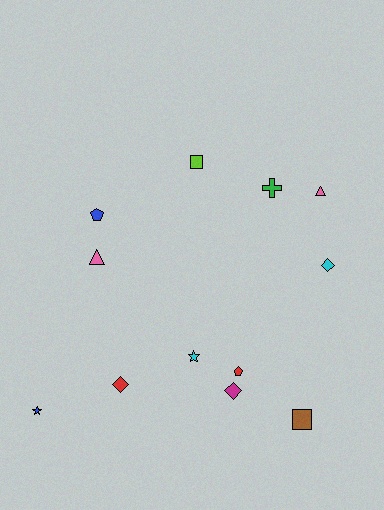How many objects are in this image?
There are 12 objects.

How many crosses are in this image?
There is 1 cross.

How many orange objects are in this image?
There are no orange objects.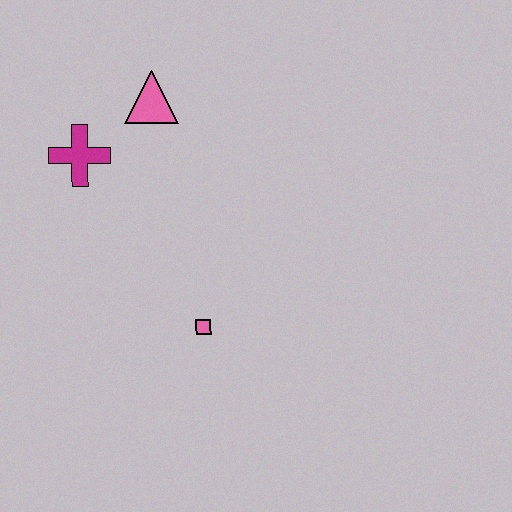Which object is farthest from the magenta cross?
The pink square is farthest from the magenta cross.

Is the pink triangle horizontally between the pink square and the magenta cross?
Yes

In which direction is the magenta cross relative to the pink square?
The magenta cross is above the pink square.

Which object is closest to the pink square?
The magenta cross is closest to the pink square.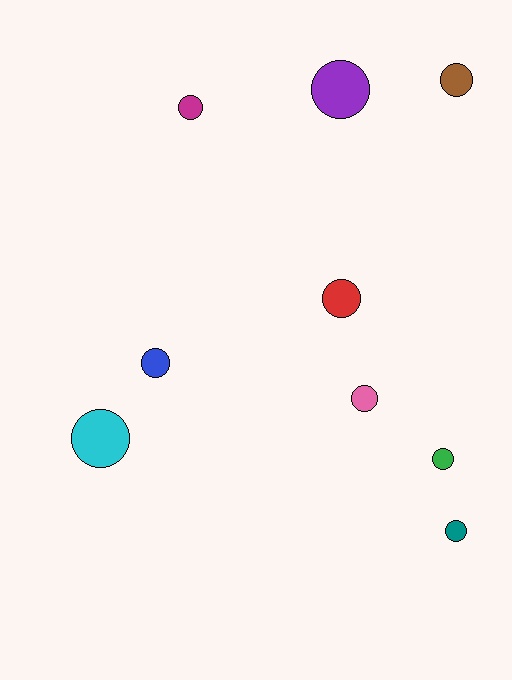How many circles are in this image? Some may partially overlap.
There are 9 circles.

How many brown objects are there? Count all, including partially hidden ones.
There is 1 brown object.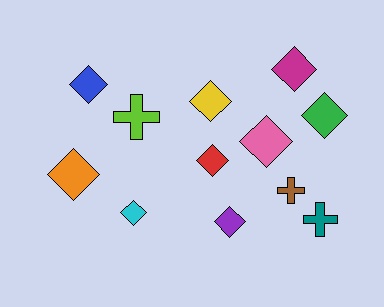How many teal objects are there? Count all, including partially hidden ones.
There is 1 teal object.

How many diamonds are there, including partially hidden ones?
There are 9 diamonds.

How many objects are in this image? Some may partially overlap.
There are 12 objects.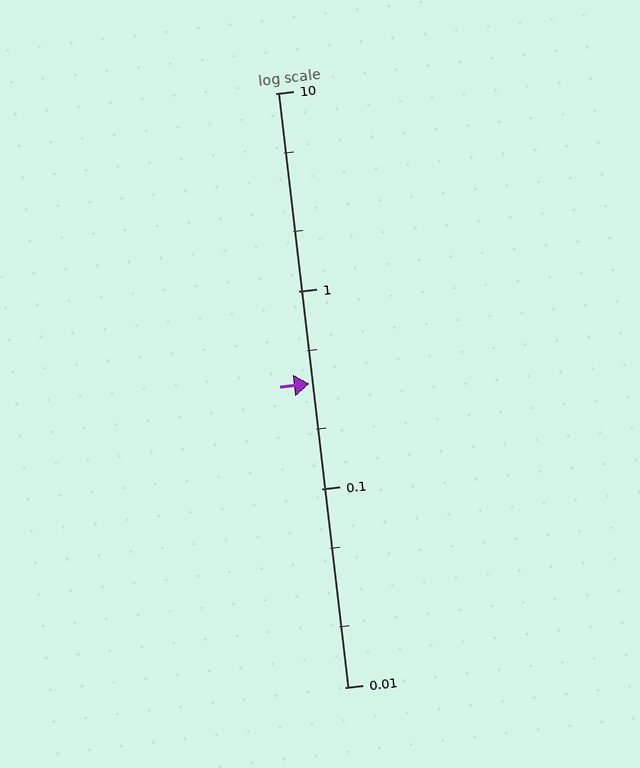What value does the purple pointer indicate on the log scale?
The pointer indicates approximately 0.34.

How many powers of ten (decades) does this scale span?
The scale spans 3 decades, from 0.01 to 10.